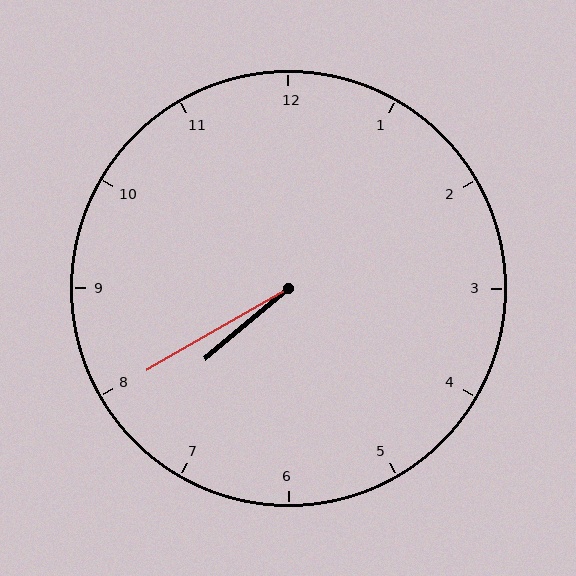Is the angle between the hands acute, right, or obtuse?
It is acute.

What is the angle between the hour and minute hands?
Approximately 10 degrees.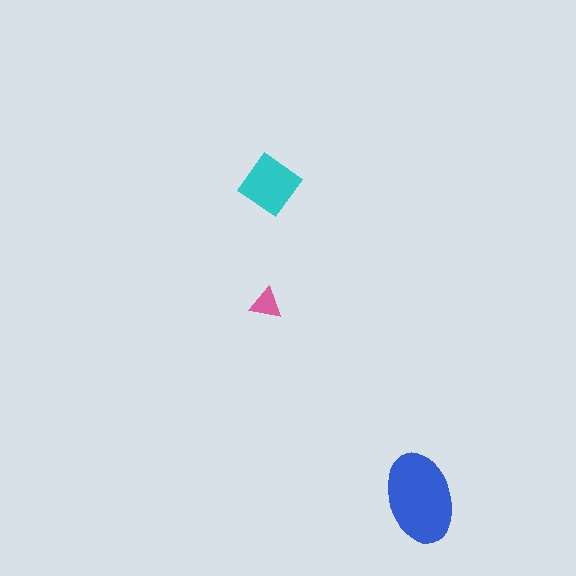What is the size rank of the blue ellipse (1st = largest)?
1st.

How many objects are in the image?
There are 3 objects in the image.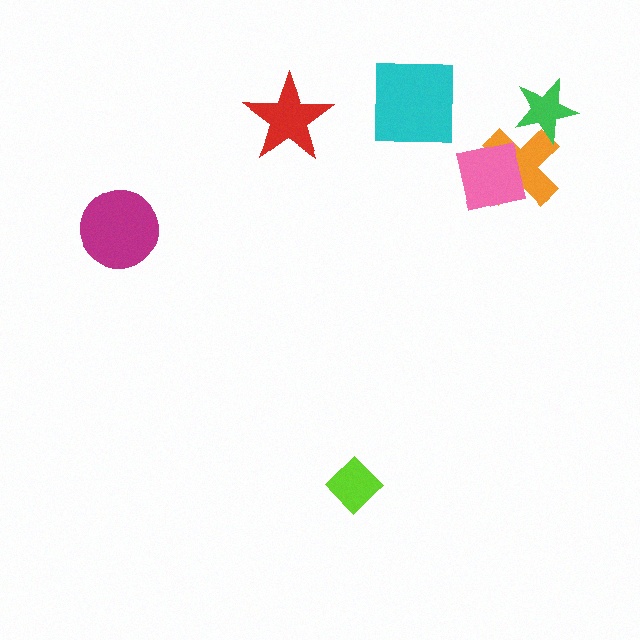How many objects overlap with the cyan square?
0 objects overlap with the cyan square.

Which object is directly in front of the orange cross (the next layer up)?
The pink square is directly in front of the orange cross.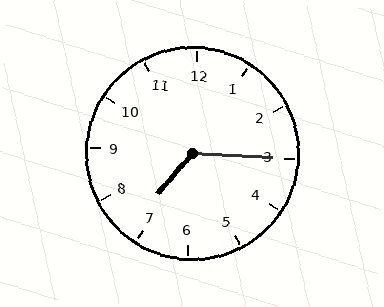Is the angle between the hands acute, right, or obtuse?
It is obtuse.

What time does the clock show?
7:15.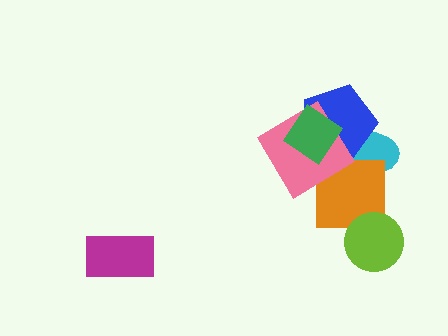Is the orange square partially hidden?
Yes, it is partially covered by another shape.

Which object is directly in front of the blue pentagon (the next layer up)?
The pink diamond is directly in front of the blue pentagon.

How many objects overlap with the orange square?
5 objects overlap with the orange square.